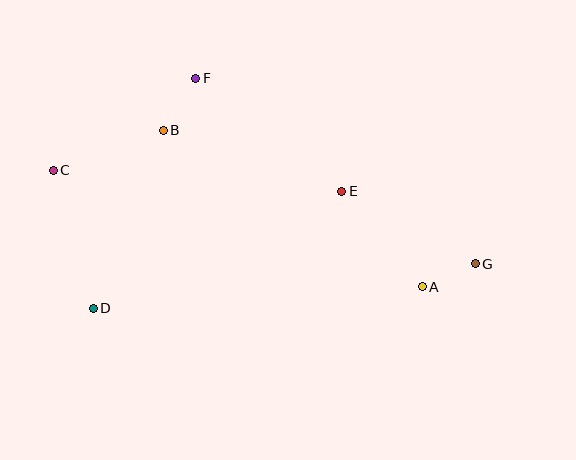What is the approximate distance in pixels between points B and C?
The distance between B and C is approximately 117 pixels.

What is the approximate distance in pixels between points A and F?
The distance between A and F is approximately 308 pixels.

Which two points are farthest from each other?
Points C and G are farthest from each other.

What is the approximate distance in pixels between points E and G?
The distance between E and G is approximately 152 pixels.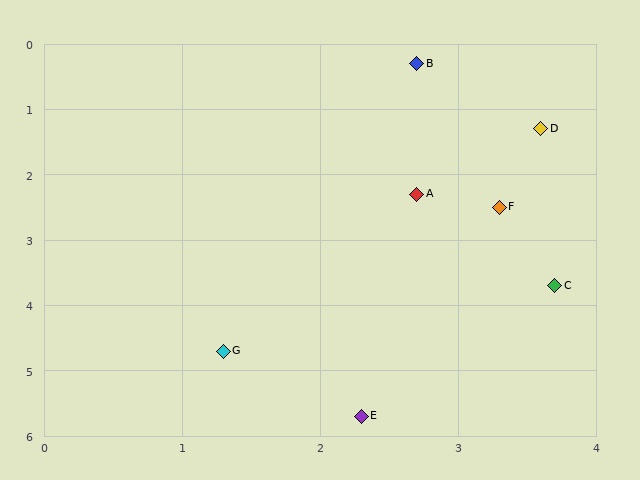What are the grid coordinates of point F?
Point F is at approximately (3.3, 2.5).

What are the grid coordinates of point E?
Point E is at approximately (2.3, 5.7).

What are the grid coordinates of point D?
Point D is at approximately (3.6, 1.3).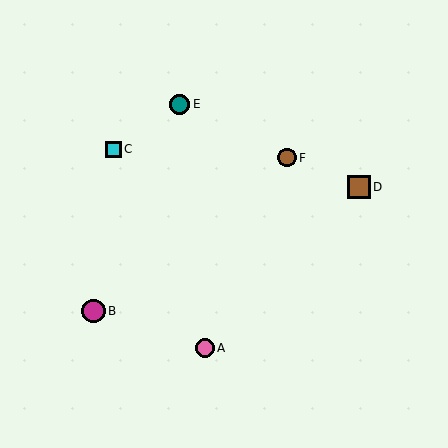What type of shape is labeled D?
Shape D is a brown square.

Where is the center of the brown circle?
The center of the brown circle is at (287, 158).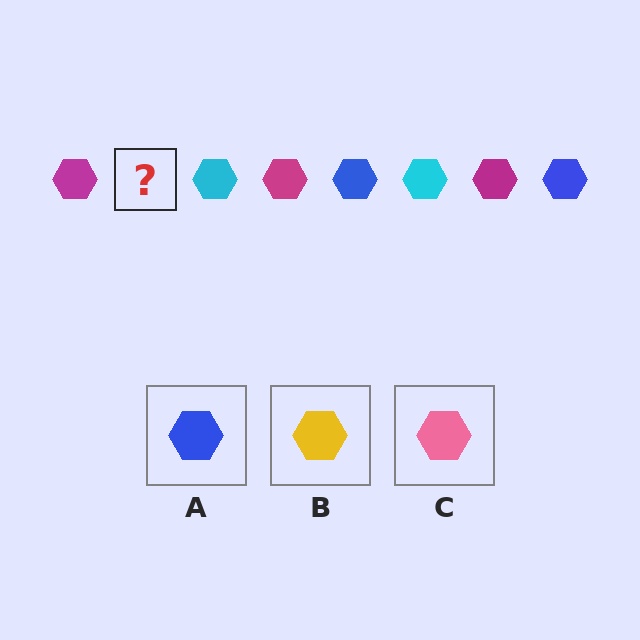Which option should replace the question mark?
Option A.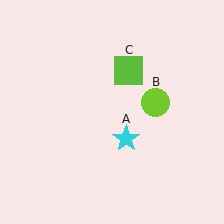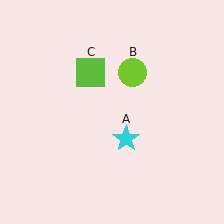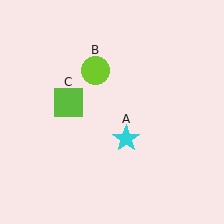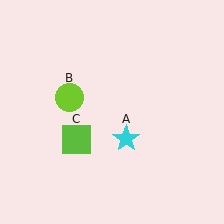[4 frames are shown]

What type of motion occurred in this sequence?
The lime circle (object B), lime square (object C) rotated counterclockwise around the center of the scene.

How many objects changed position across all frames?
2 objects changed position: lime circle (object B), lime square (object C).